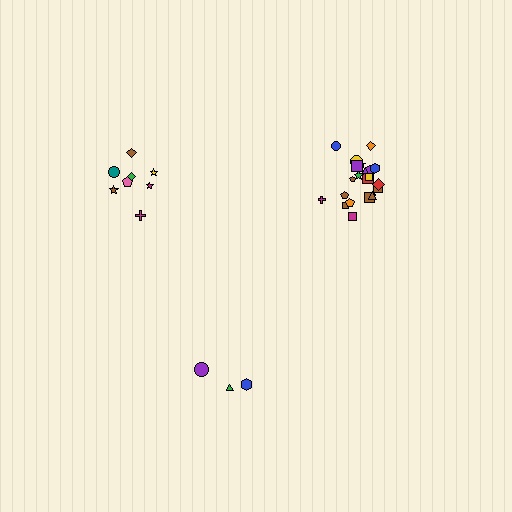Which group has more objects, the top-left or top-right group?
The top-right group.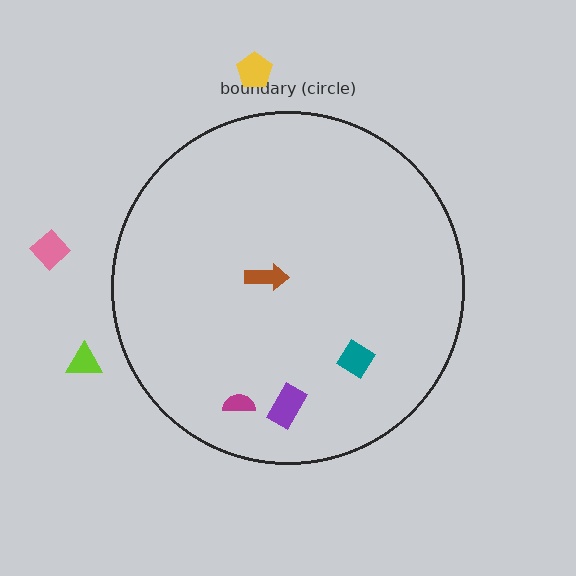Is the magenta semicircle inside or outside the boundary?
Inside.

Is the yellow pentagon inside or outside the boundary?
Outside.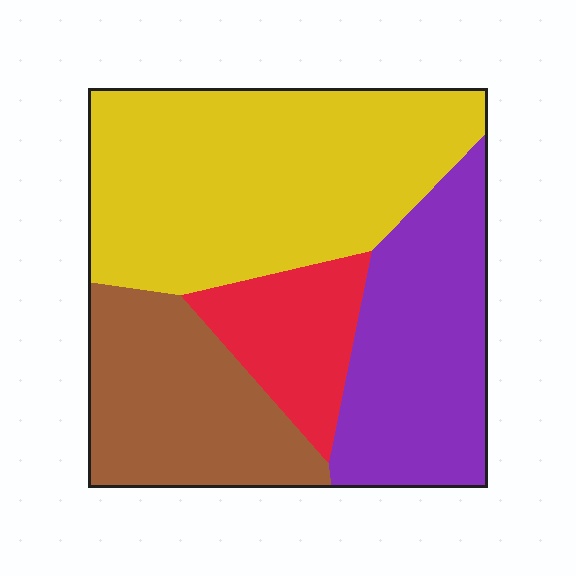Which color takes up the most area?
Yellow, at roughly 40%.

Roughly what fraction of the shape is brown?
Brown takes up about one fifth (1/5) of the shape.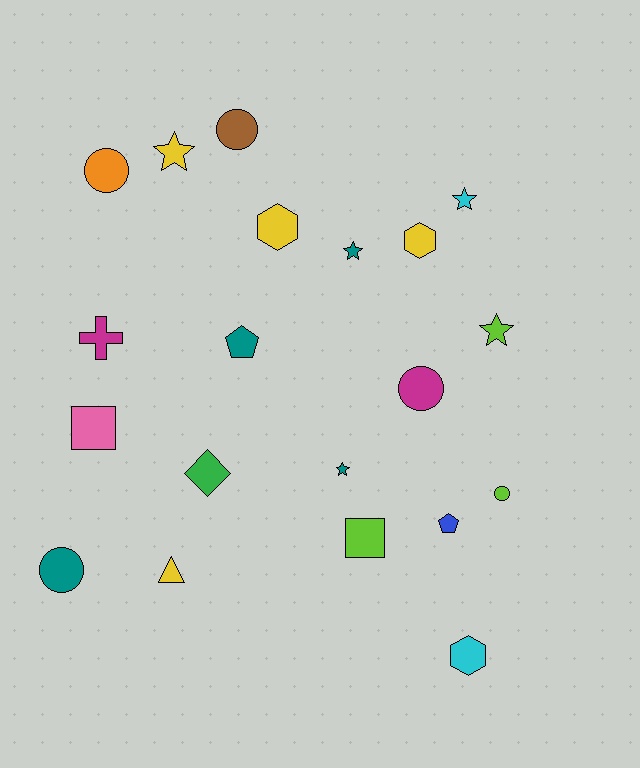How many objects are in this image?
There are 20 objects.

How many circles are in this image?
There are 5 circles.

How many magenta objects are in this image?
There are 2 magenta objects.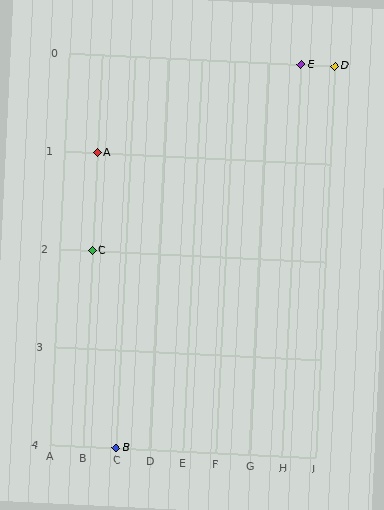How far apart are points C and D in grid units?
Points C and D are 7 columns and 2 rows apart (about 7.3 grid units diagonally).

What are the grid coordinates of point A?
Point A is at grid coordinates (B, 1).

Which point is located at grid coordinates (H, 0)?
Point E is at (H, 0).